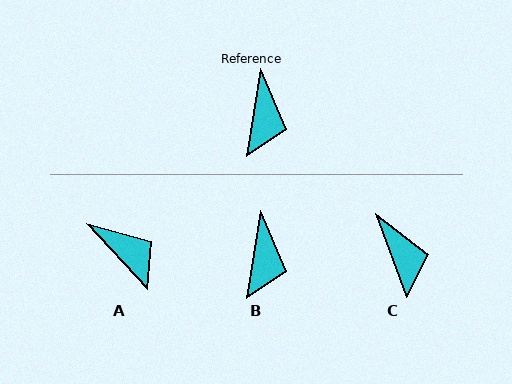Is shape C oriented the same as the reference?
No, it is off by about 29 degrees.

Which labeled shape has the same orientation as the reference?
B.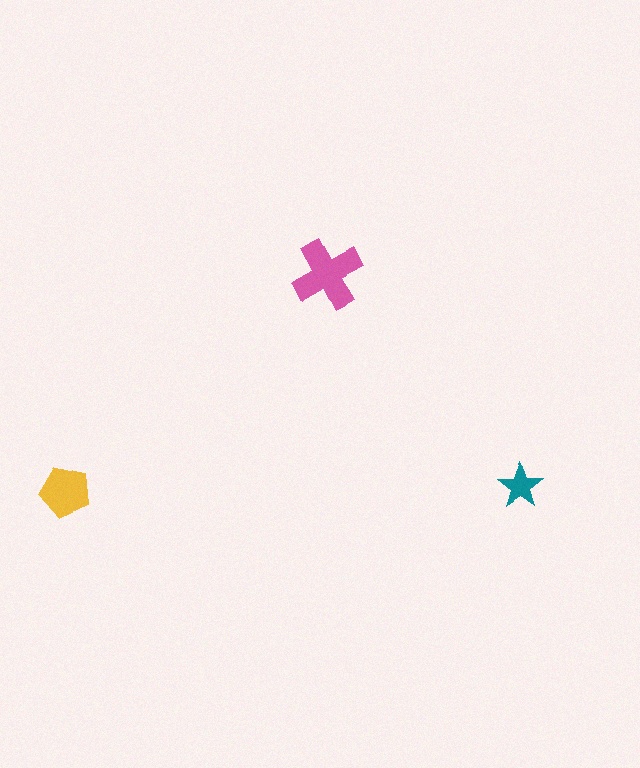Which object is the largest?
The pink cross.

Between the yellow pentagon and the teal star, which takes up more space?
The yellow pentagon.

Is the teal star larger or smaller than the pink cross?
Smaller.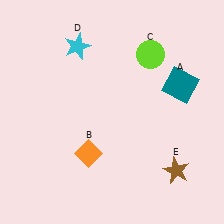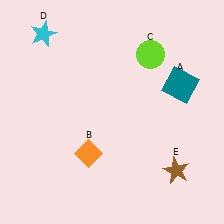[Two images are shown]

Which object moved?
The cyan star (D) moved left.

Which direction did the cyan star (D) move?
The cyan star (D) moved left.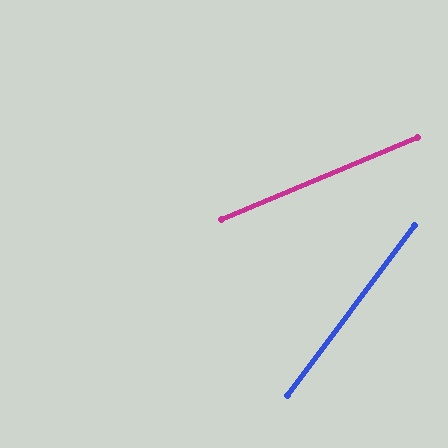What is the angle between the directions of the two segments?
Approximately 30 degrees.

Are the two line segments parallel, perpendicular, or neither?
Neither parallel nor perpendicular — they differ by about 30°.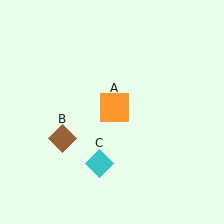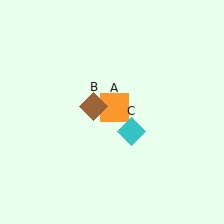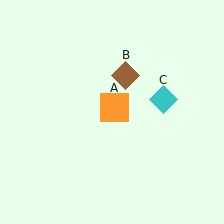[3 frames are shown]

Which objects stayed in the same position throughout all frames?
Orange square (object A) remained stationary.